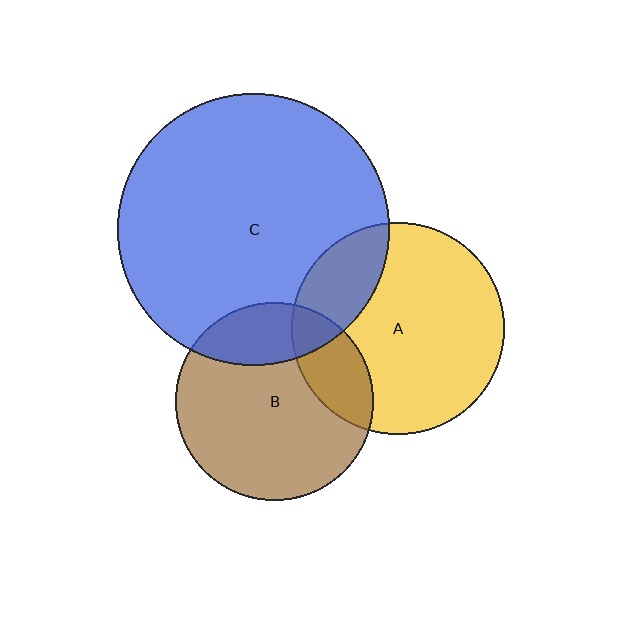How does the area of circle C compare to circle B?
Approximately 1.9 times.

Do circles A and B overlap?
Yes.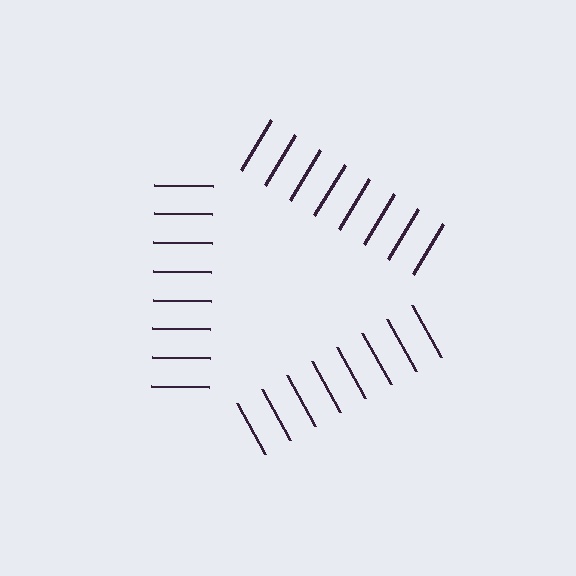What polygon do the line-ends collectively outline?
An illusory triangle — the line segments terminate on its edges but no continuous stroke is drawn.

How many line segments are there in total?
24 — 8 along each of the 3 edges.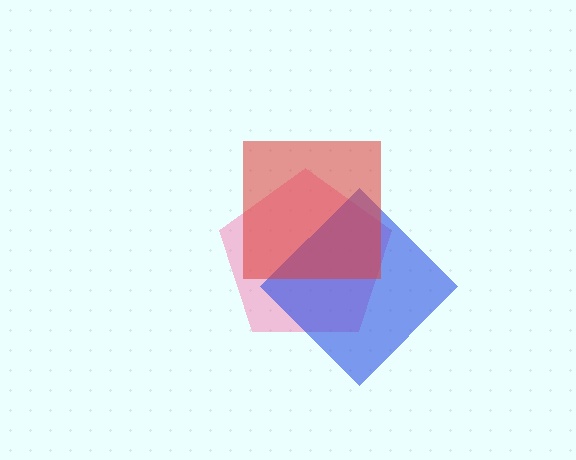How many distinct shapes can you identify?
There are 3 distinct shapes: a pink pentagon, a blue diamond, a red square.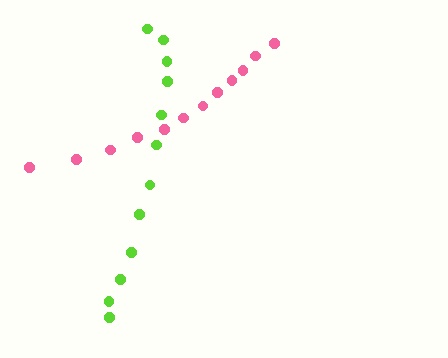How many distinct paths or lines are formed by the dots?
There are 2 distinct paths.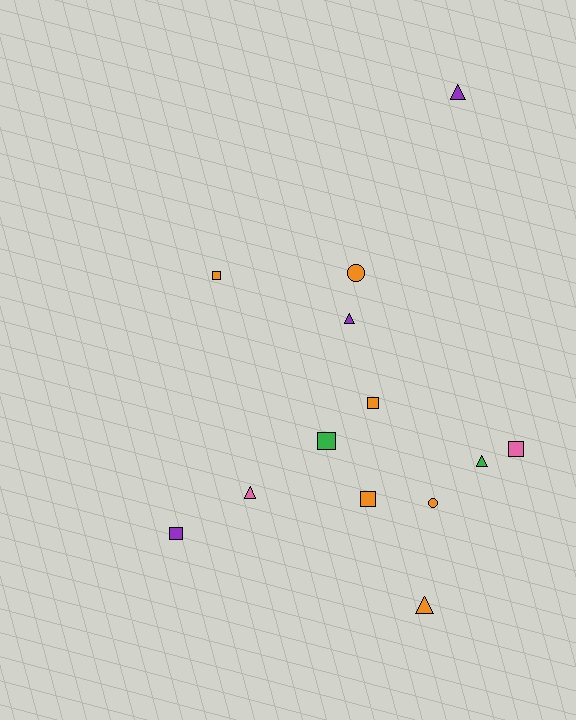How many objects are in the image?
There are 13 objects.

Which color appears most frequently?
Orange, with 6 objects.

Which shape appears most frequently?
Square, with 6 objects.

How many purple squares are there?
There is 1 purple square.